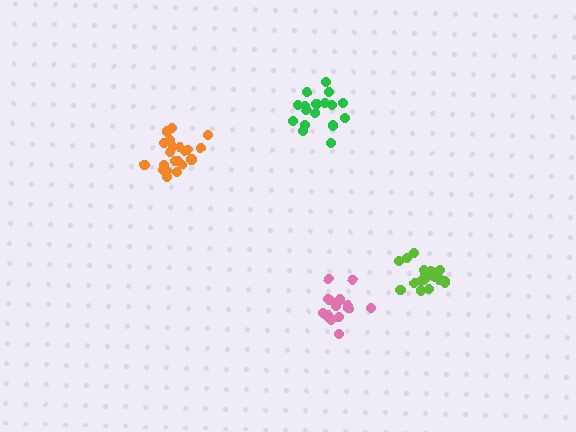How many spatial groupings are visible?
There are 4 spatial groupings.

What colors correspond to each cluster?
The clusters are colored: green, lime, pink, orange.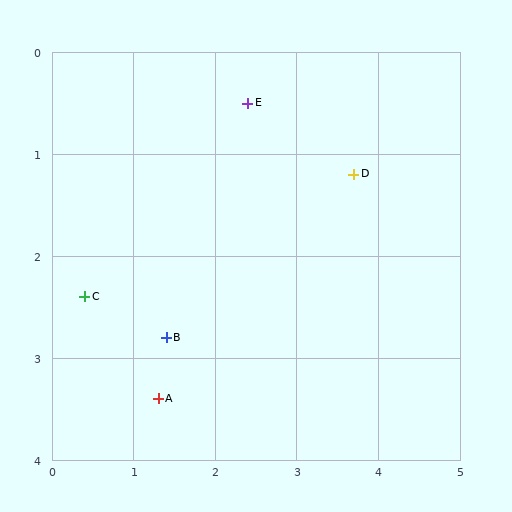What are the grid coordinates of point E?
Point E is at approximately (2.4, 0.5).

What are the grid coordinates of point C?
Point C is at approximately (0.4, 2.4).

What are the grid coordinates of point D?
Point D is at approximately (3.7, 1.2).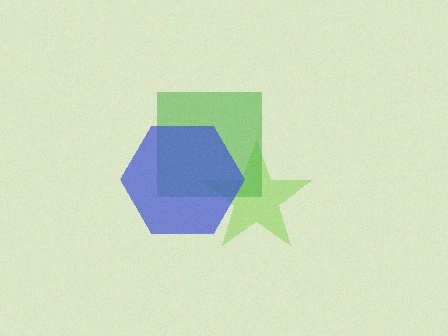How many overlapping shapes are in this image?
There are 3 overlapping shapes in the image.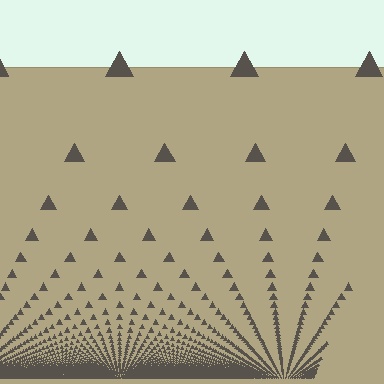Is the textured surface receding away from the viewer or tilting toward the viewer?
The surface appears to tilt toward the viewer. Texture elements get larger and sparser toward the top.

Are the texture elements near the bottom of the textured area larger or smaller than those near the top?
Smaller. The gradient is inverted — elements near the bottom are smaller and denser.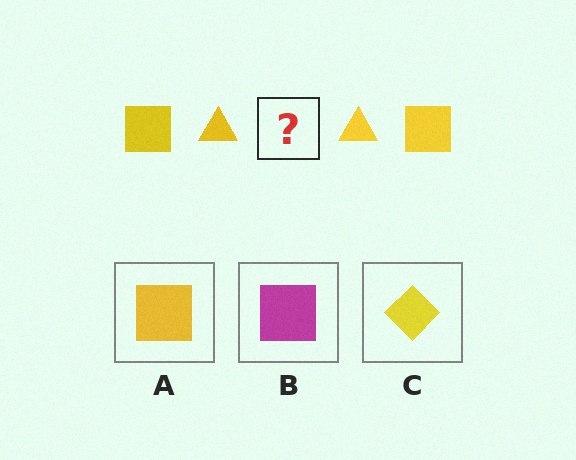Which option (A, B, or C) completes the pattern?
A.